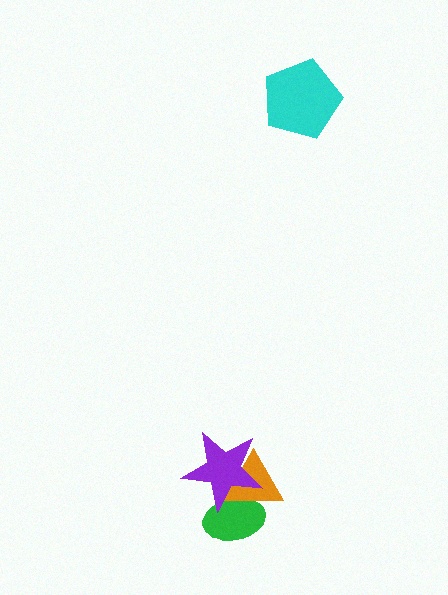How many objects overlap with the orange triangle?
2 objects overlap with the orange triangle.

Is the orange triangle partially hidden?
Yes, it is partially covered by another shape.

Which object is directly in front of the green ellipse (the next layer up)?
The orange triangle is directly in front of the green ellipse.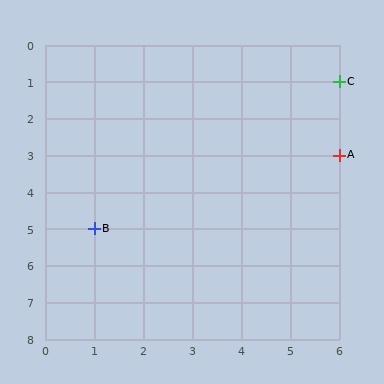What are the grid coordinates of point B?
Point B is at grid coordinates (1, 5).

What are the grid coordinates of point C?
Point C is at grid coordinates (6, 1).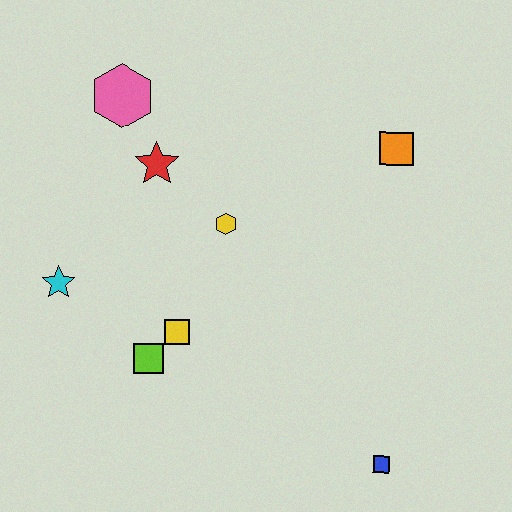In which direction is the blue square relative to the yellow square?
The blue square is to the right of the yellow square.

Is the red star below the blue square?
No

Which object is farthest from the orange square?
The cyan star is farthest from the orange square.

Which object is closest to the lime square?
The yellow square is closest to the lime square.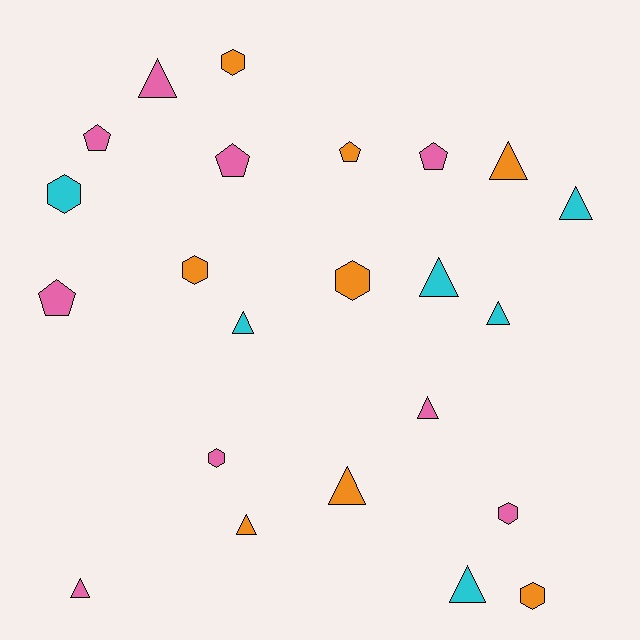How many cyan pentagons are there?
There are no cyan pentagons.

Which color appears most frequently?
Pink, with 9 objects.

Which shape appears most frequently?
Triangle, with 11 objects.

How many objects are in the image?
There are 23 objects.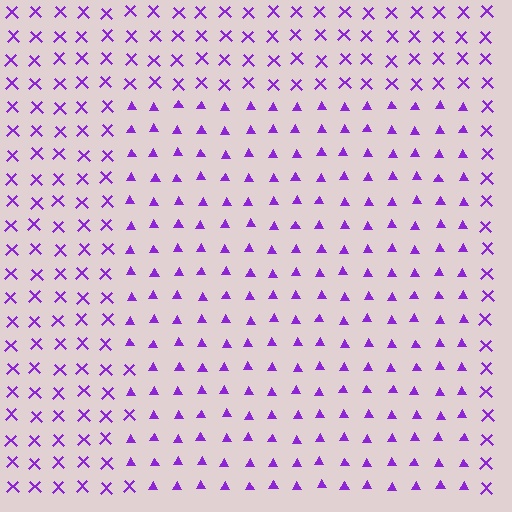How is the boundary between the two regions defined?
The boundary is defined by a change in element shape: triangles inside vs. X marks outside. All elements share the same color and spacing.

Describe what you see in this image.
The image is filled with small purple elements arranged in a uniform grid. A rectangle-shaped region contains triangles, while the surrounding area contains X marks. The boundary is defined purely by the change in element shape.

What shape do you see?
I see a rectangle.